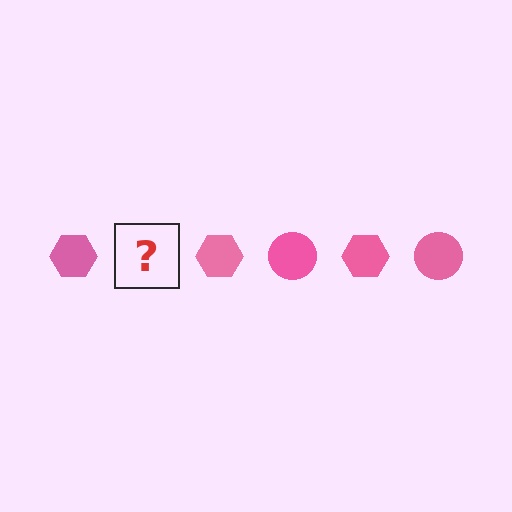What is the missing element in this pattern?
The missing element is a pink circle.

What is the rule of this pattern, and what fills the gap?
The rule is that the pattern cycles through hexagon, circle shapes in pink. The gap should be filled with a pink circle.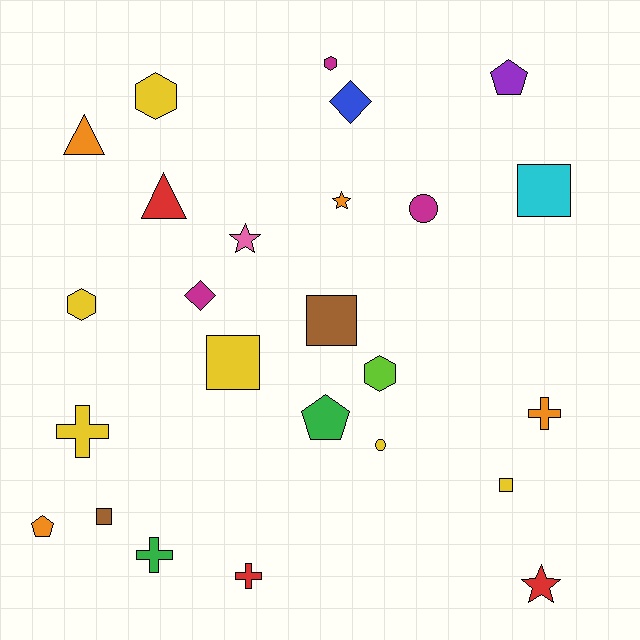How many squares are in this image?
There are 5 squares.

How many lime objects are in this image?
There is 1 lime object.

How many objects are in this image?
There are 25 objects.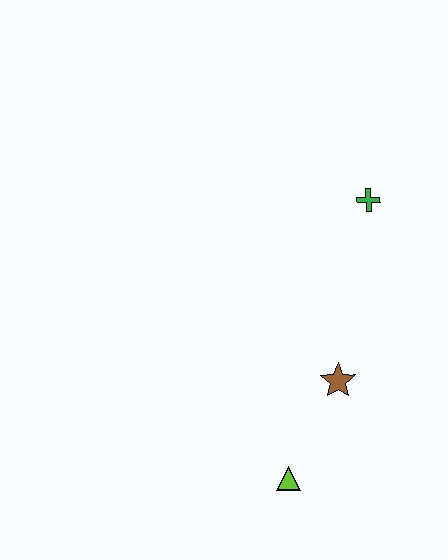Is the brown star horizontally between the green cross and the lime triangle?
Yes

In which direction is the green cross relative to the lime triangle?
The green cross is above the lime triangle.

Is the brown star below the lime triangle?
No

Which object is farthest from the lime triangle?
The green cross is farthest from the lime triangle.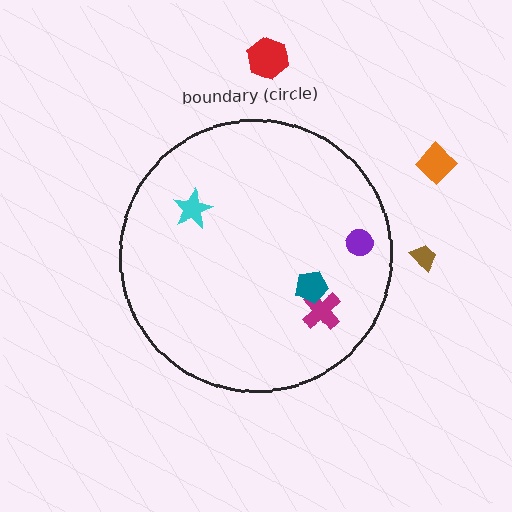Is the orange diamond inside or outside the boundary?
Outside.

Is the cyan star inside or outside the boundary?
Inside.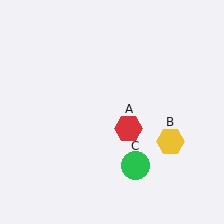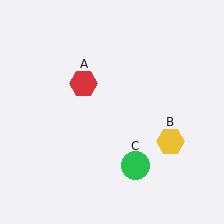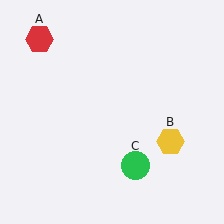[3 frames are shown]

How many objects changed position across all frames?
1 object changed position: red hexagon (object A).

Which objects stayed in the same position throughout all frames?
Yellow hexagon (object B) and green circle (object C) remained stationary.